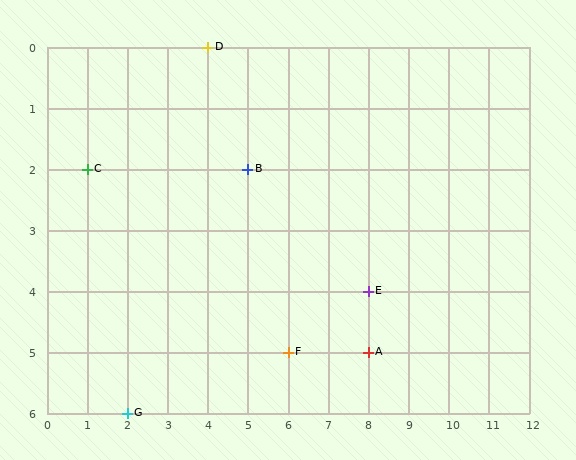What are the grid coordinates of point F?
Point F is at grid coordinates (6, 5).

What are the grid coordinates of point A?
Point A is at grid coordinates (8, 5).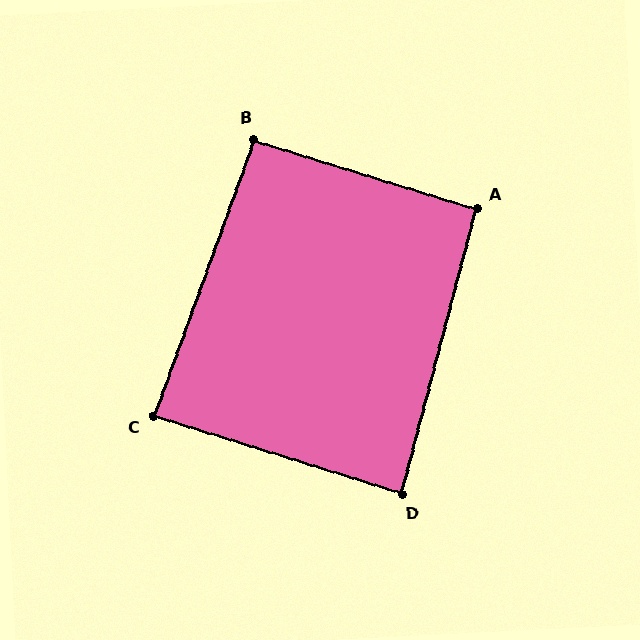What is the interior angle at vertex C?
Approximately 87 degrees (approximately right).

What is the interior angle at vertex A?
Approximately 93 degrees (approximately right).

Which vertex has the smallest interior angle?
D, at approximately 87 degrees.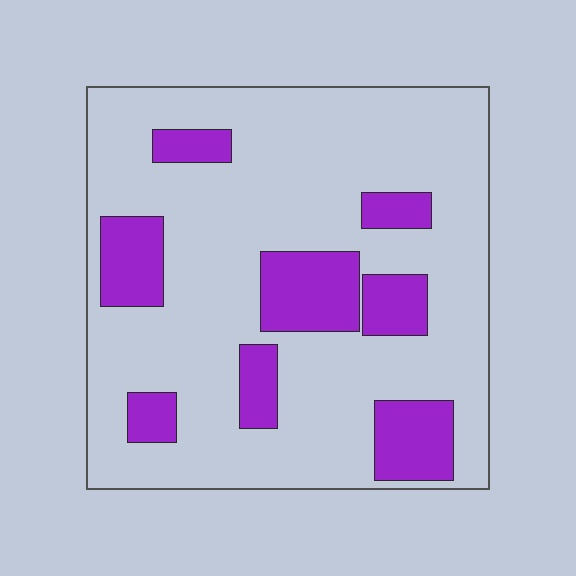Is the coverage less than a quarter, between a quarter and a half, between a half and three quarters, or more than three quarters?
Less than a quarter.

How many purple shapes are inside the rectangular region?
8.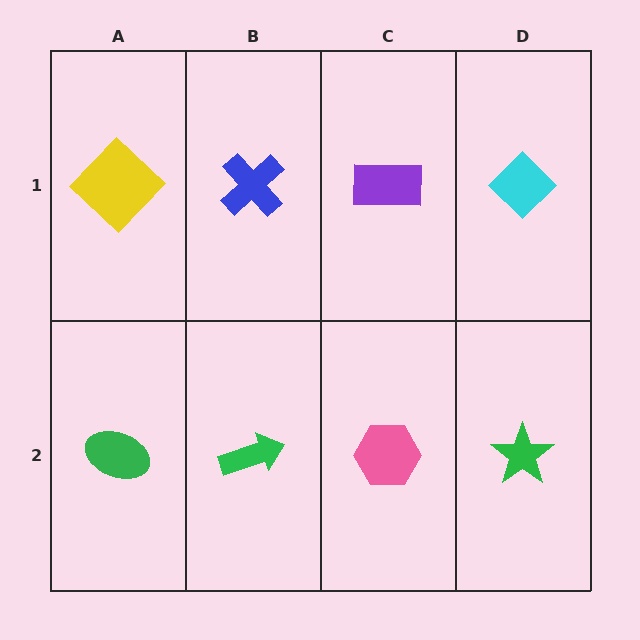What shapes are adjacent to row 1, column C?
A pink hexagon (row 2, column C), a blue cross (row 1, column B), a cyan diamond (row 1, column D).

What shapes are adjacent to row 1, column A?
A green ellipse (row 2, column A), a blue cross (row 1, column B).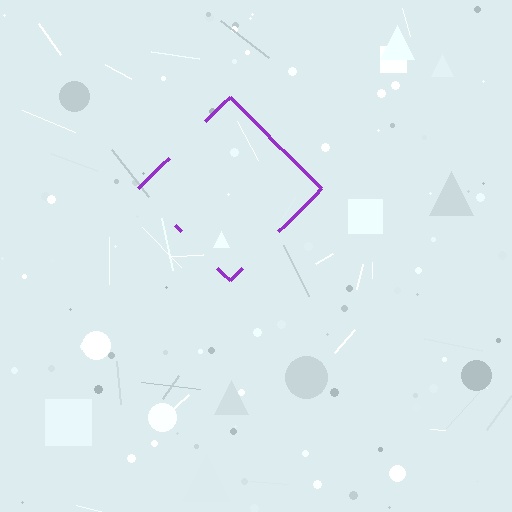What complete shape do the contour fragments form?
The contour fragments form a diamond.